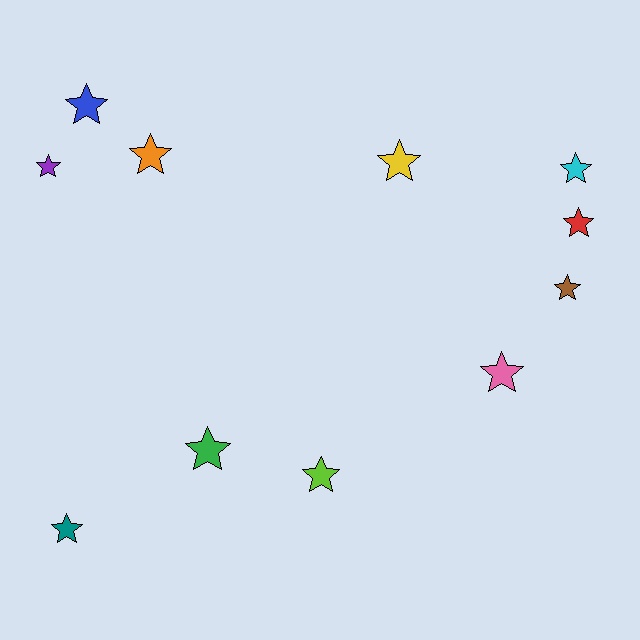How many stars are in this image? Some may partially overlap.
There are 11 stars.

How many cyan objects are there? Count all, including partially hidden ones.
There is 1 cyan object.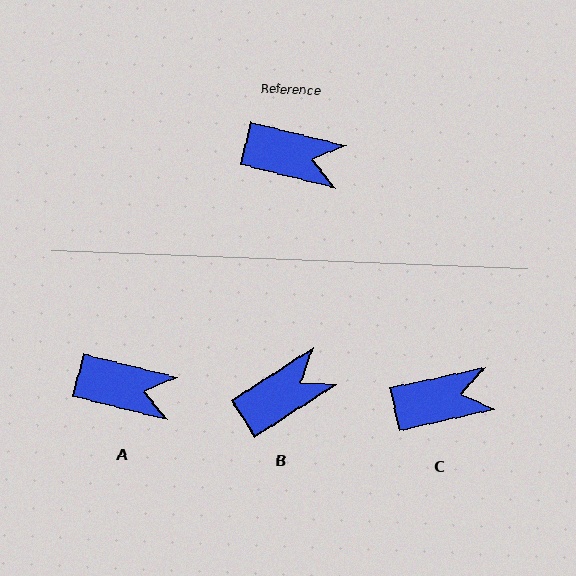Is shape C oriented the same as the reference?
No, it is off by about 27 degrees.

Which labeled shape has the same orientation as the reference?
A.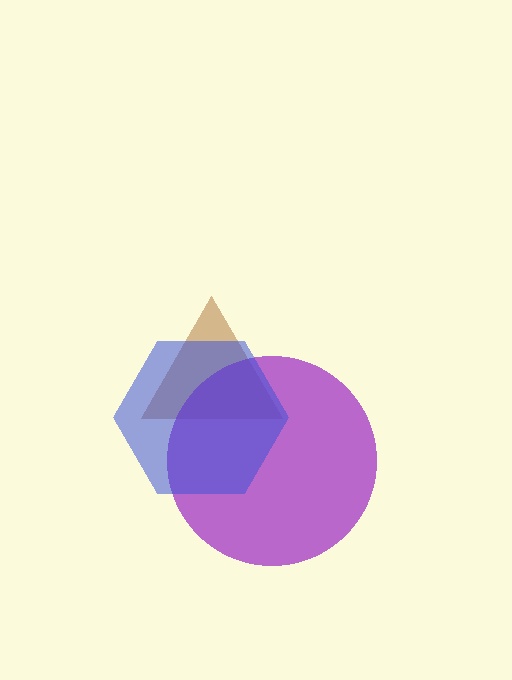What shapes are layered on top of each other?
The layered shapes are: a brown triangle, a purple circle, a blue hexagon.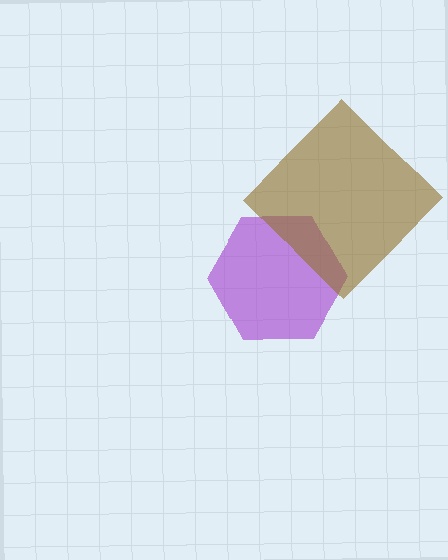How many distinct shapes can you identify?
There are 2 distinct shapes: a purple hexagon, a brown diamond.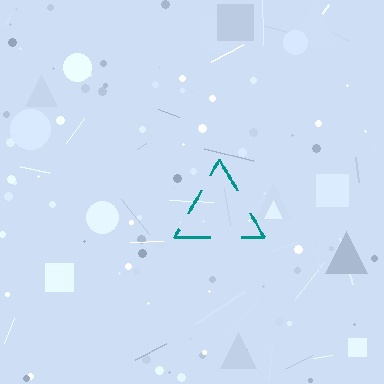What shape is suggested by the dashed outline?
The dashed outline suggests a triangle.